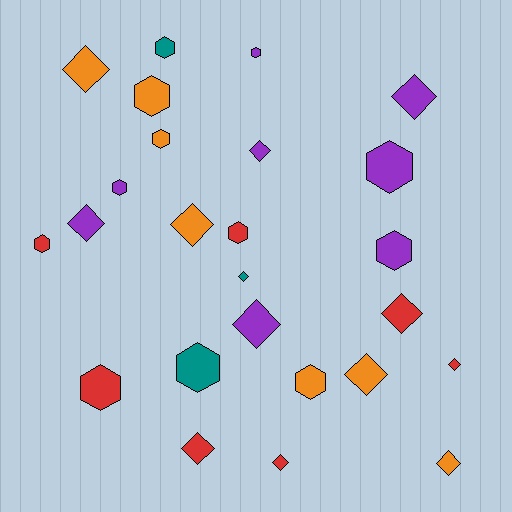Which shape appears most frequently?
Diamond, with 13 objects.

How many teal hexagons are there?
There are 2 teal hexagons.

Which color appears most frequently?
Purple, with 8 objects.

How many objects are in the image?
There are 25 objects.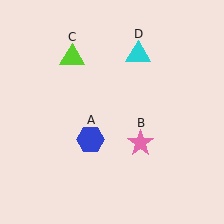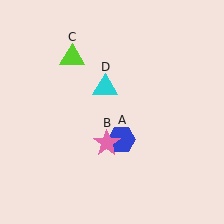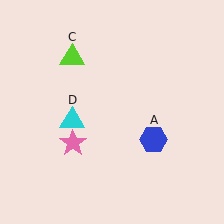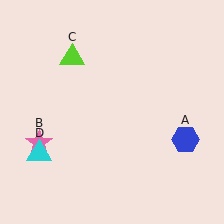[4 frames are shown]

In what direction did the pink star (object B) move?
The pink star (object B) moved left.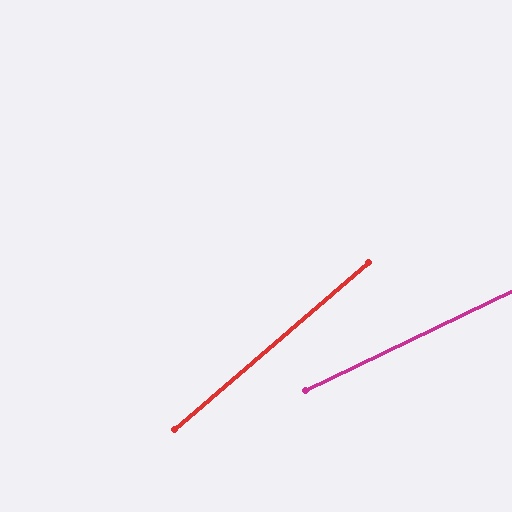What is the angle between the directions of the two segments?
Approximately 15 degrees.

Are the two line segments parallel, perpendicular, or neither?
Neither parallel nor perpendicular — they differ by about 15°.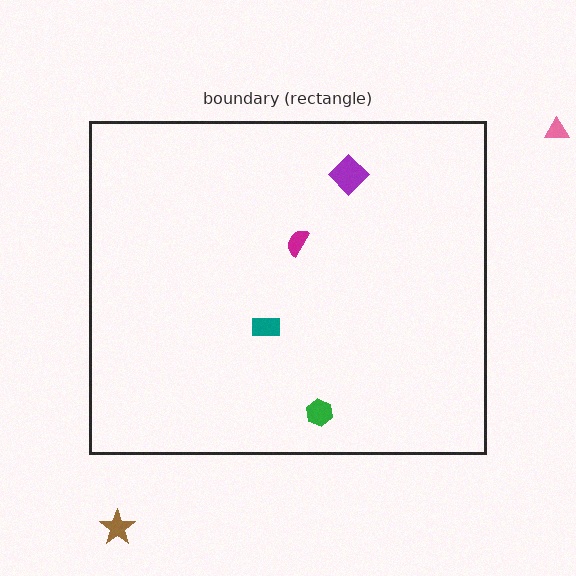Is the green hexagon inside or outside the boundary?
Inside.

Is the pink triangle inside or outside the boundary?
Outside.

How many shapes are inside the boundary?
4 inside, 2 outside.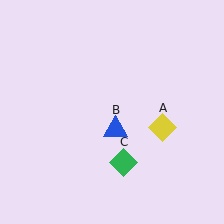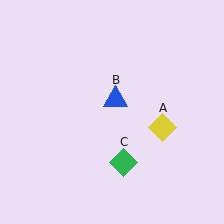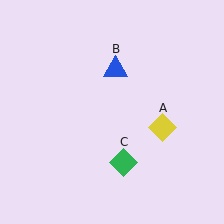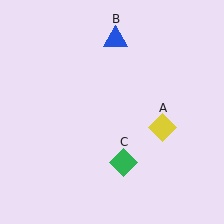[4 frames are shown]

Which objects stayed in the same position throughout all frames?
Yellow diamond (object A) and green diamond (object C) remained stationary.